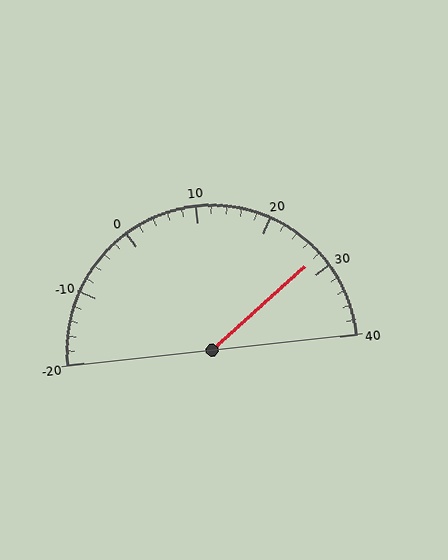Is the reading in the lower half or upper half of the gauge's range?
The reading is in the upper half of the range (-20 to 40).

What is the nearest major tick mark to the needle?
The nearest major tick mark is 30.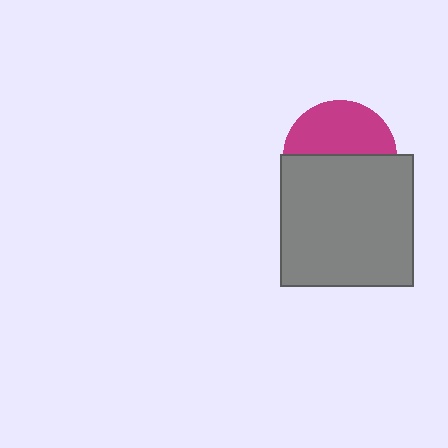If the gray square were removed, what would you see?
You would see the complete magenta circle.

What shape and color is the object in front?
The object in front is a gray square.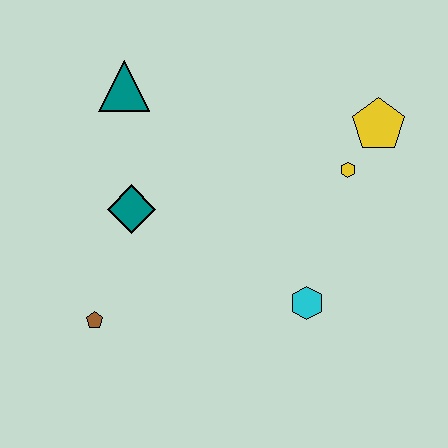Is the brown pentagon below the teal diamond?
Yes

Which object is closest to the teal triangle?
The teal diamond is closest to the teal triangle.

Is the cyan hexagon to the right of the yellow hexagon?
No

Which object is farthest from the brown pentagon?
The yellow pentagon is farthest from the brown pentagon.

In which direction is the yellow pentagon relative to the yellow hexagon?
The yellow pentagon is above the yellow hexagon.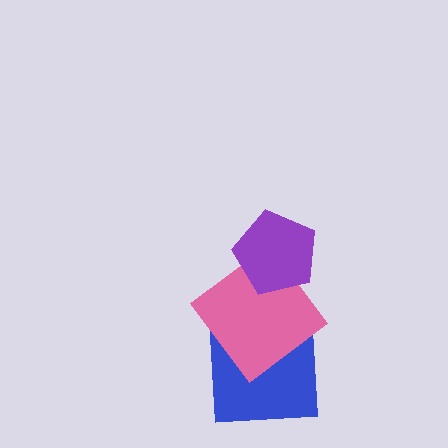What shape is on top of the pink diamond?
The purple pentagon is on top of the pink diamond.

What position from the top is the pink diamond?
The pink diamond is 2nd from the top.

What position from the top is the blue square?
The blue square is 3rd from the top.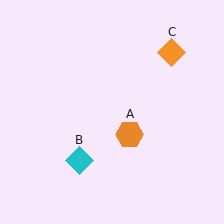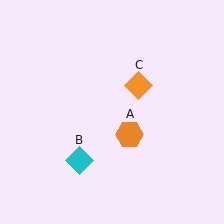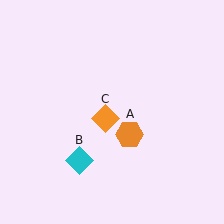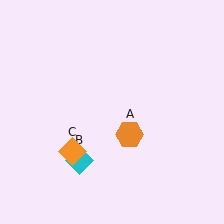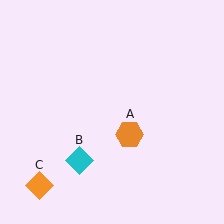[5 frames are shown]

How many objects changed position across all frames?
1 object changed position: orange diamond (object C).